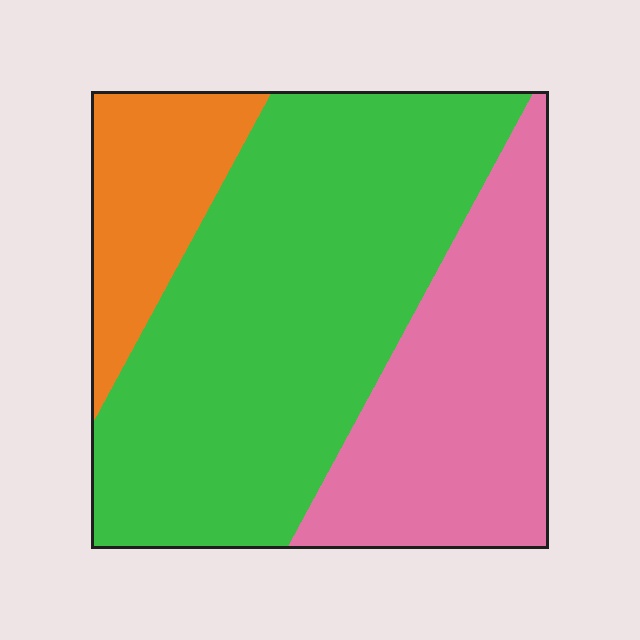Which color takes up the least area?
Orange, at roughly 15%.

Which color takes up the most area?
Green, at roughly 55%.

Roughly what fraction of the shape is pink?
Pink takes up between a sixth and a third of the shape.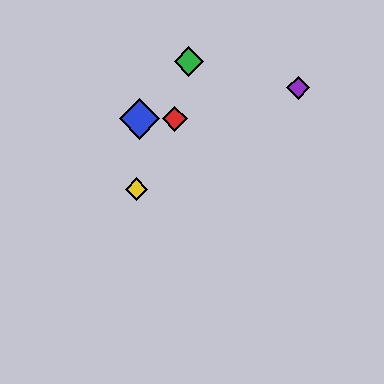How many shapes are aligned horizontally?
2 shapes (the red diamond, the blue diamond) are aligned horizontally.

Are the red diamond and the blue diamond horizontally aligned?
Yes, both are at y≈119.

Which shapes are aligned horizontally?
The red diamond, the blue diamond are aligned horizontally.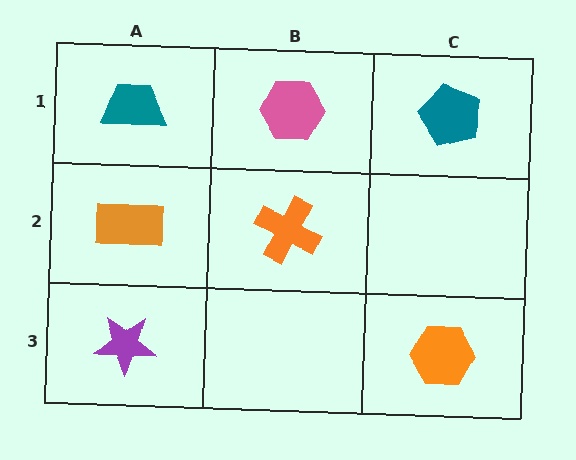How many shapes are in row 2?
2 shapes.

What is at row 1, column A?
A teal trapezoid.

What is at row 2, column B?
An orange cross.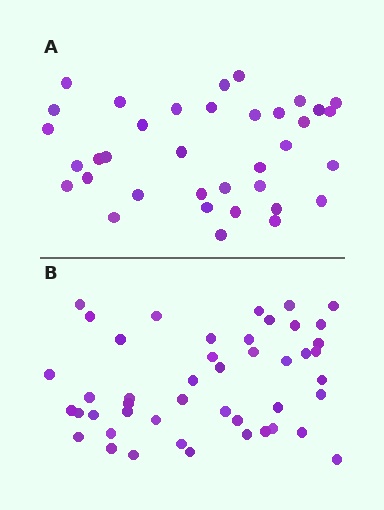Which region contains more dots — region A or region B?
Region B (the bottom region) has more dots.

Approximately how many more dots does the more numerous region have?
Region B has roughly 10 or so more dots than region A.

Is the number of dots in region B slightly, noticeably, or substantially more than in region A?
Region B has noticeably more, but not dramatically so. The ratio is roughly 1.3 to 1.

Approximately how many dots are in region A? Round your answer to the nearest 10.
About 40 dots. (The exact count is 36, which rounds to 40.)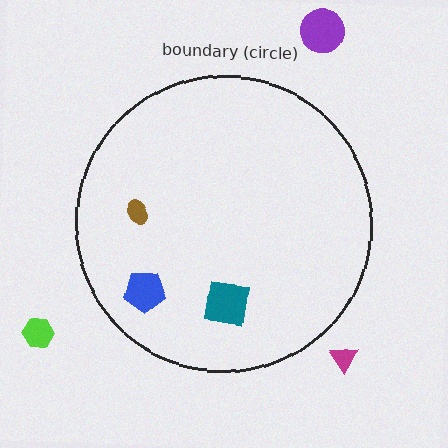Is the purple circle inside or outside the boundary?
Outside.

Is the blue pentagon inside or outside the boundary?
Inside.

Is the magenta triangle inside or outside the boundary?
Outside.